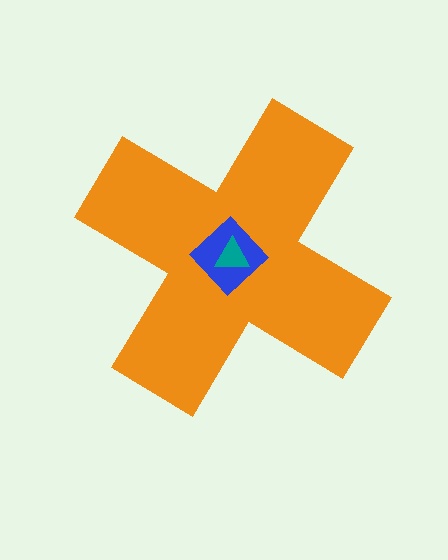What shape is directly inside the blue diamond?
The teal triangle.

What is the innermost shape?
The teal triangle.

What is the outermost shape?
The orange cross.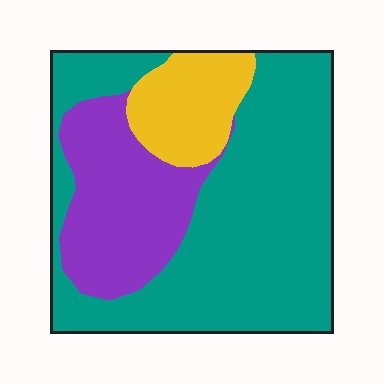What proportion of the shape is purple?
Purple covers roughly 25% of the shape.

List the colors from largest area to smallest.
From largest to smallest: teal, purple, yellow.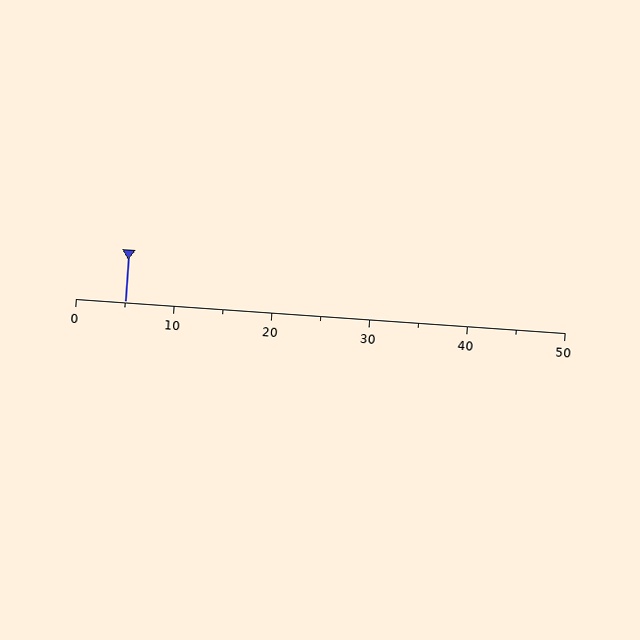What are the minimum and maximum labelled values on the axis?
The axis runs from 0 to 50.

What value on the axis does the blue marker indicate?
The marker indicates approximately 5.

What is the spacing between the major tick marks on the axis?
The major ticks are spaced 10 apart.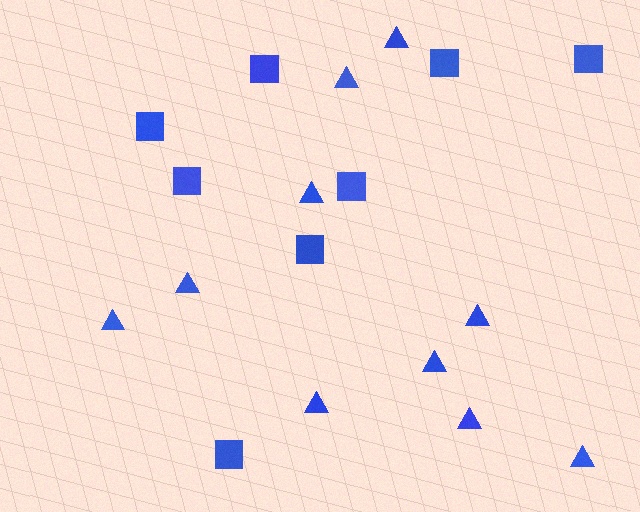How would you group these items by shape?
There are 2 groups: one group of squares (8) and one group of triangles (10).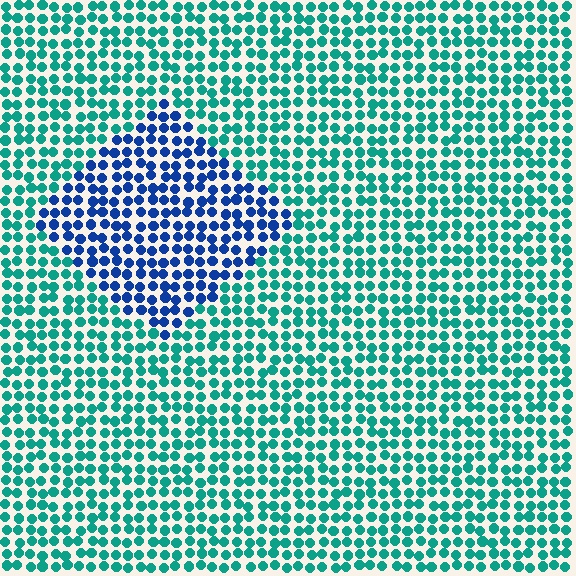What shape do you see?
I see a diamond.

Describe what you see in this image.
The image is filled with small teal elements in a uniform arrangement. A diamond-shaped region is visible where the elements are tinted to a slightly different hue, forming a subtle color boundary.